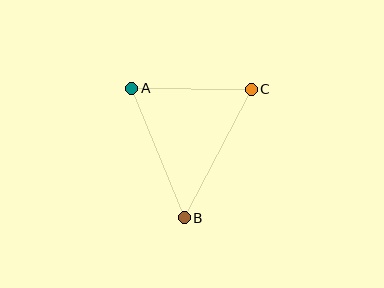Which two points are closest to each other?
Points A and C are closest to each other.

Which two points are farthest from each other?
Points B and C are farthest from each other.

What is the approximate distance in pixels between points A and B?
The distance between A and B is approximately 140 pixels.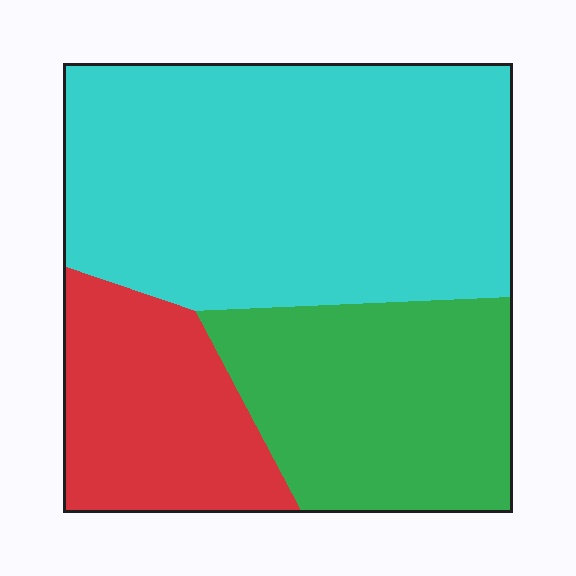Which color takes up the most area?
Cyan, at roughly 55%.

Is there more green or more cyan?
Cyan.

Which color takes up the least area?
Red, at roughly 20%.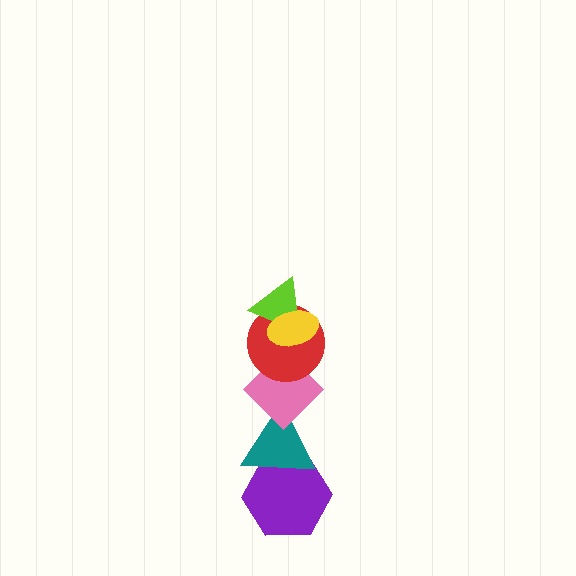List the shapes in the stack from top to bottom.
From top to bottom: the yellow ellipse, the lime triangle, the red circle, the pink diamond, the teal triangle, the purple hexagon.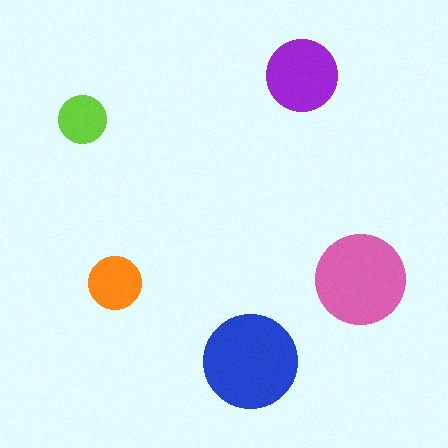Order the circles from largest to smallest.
the blue one, the pink one, the purple one, the orange one, the lime one.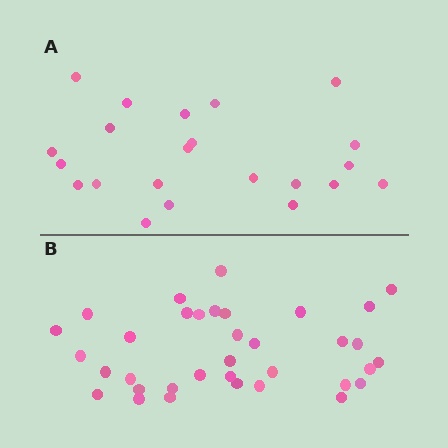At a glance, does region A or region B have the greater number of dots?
Region B (the bottom region) has more dots.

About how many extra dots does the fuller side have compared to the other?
Region B has approximately 15 more dots than region A.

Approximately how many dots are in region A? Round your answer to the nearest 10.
About 20 dots. (The exact count is 22, which rounds to 20.)